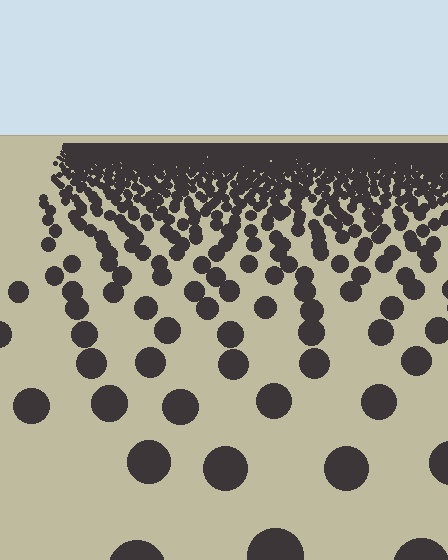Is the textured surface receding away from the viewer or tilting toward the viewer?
The surface is receding away from the viewer. Texture elements get smaller and denser toward the top.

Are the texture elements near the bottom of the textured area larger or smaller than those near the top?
Larger. Near the bottom, elements are closer to the viewer and appear at a bigger on-screen size.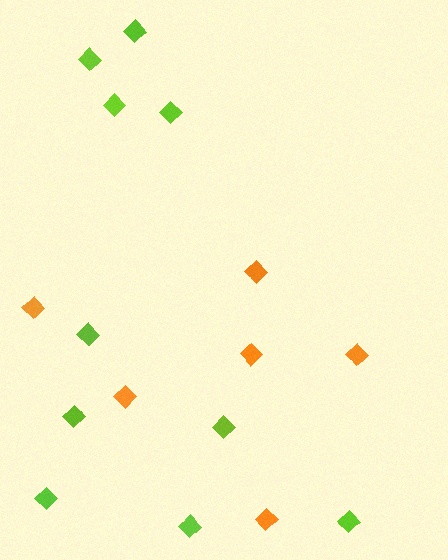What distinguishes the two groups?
There are 2 groups: one group of lime diamonds (10) and one group of orange diamonds (6).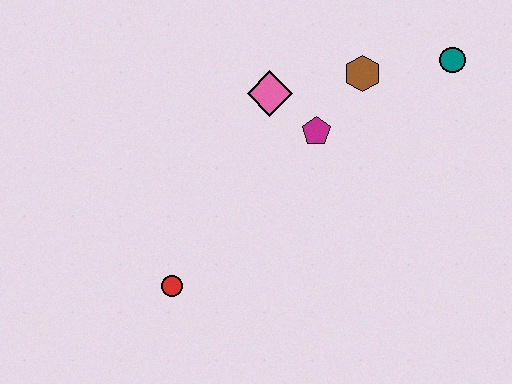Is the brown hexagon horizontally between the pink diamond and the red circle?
No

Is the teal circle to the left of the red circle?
No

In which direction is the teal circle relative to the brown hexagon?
The teal circle is to the right of the brown hexagon.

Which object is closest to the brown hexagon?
The magenta pentagon is closest to the brown hexagon.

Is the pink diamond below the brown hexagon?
Yes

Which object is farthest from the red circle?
The teal circle is farthest from the red circle.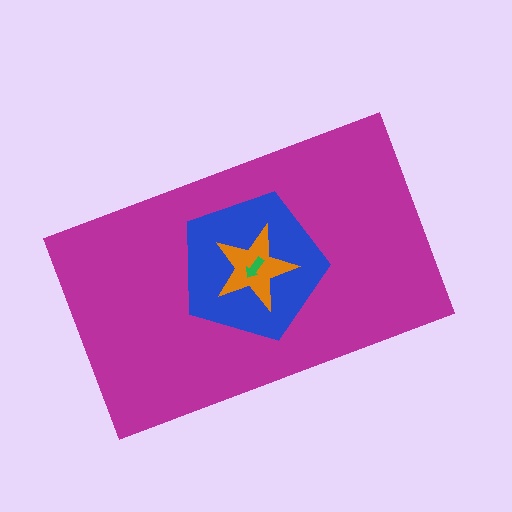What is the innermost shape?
The green arrow.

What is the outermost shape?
The magenta rectangle.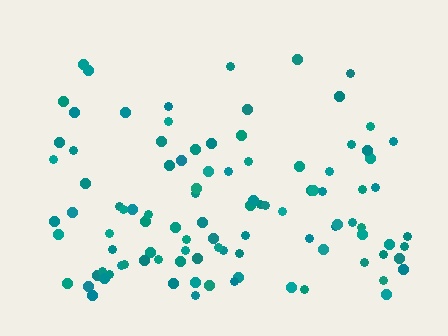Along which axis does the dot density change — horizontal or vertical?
Vertical.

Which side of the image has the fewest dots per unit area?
The top.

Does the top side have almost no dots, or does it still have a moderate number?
Still a moderate number, just noticeably fewer than the bottom.